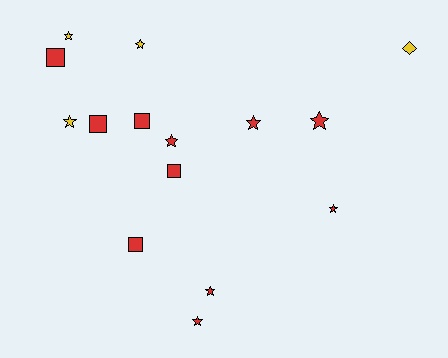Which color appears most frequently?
Red, with 11 objects.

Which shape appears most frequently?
Star, with 9 objects.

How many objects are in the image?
There are 15 objects.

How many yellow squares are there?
There are no yellow squares.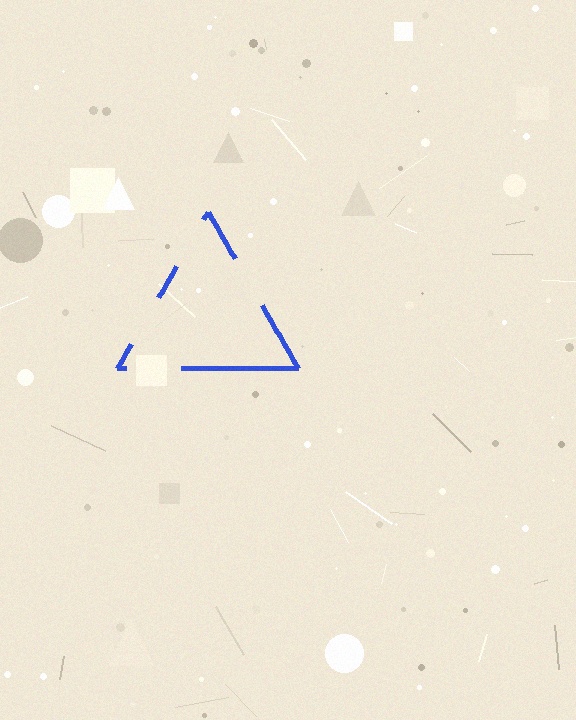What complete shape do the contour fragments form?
The contour fragments form a triangle.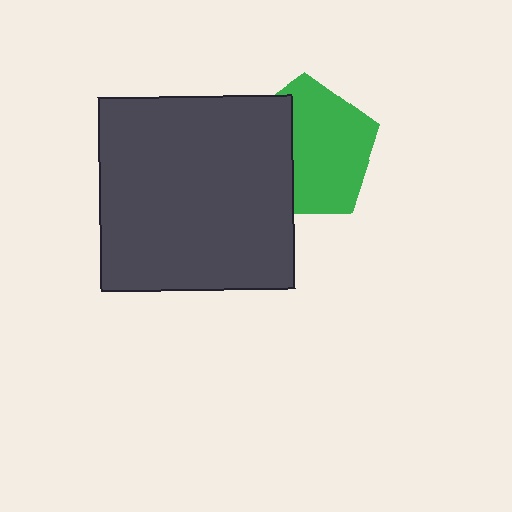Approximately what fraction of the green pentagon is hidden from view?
Roughly 38% of the green pentagon is hidden behind the dark gray square.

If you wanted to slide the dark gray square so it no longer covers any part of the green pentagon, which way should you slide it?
Slide it left — that is the most direct way to separate the two shapes.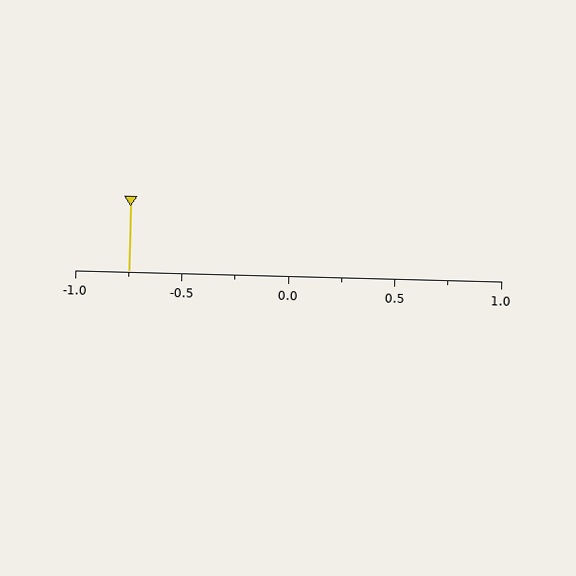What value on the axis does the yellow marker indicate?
The marker indicates approximately -0.75.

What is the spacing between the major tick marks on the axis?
The major ticks are spaced 0.5 apart.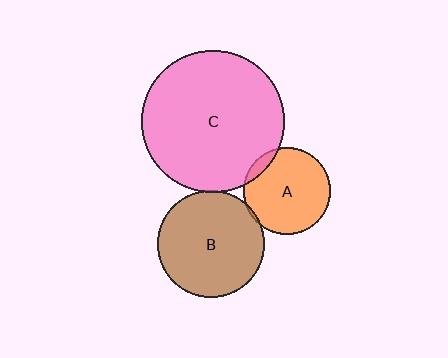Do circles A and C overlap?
Yes.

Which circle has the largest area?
Circle C (pink).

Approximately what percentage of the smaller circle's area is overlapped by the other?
Approximately 10%.